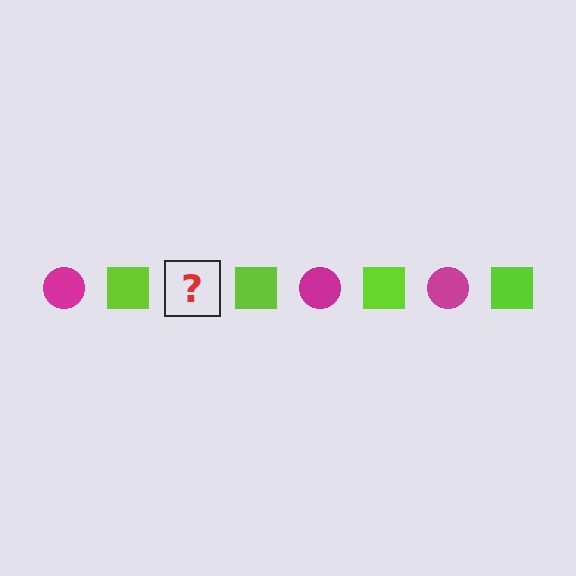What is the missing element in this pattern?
The missing element is a magenta circle.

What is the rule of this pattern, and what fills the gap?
The rule is that the pattern alternates between magenta circle and lime square. The gap should be filled with a magenta circle.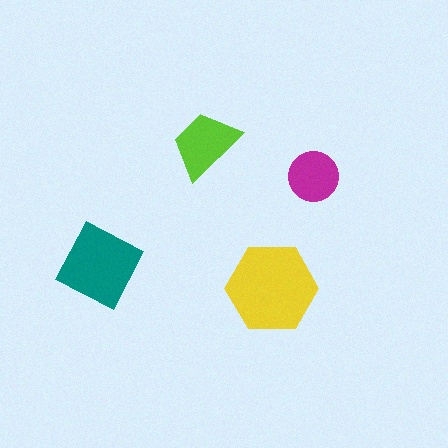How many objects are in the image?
There are 4 objects in the image.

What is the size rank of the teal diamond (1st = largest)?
2nd.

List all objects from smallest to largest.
The magenta circle, the lime trapezoid, the teal diamond, the yellow hexagon.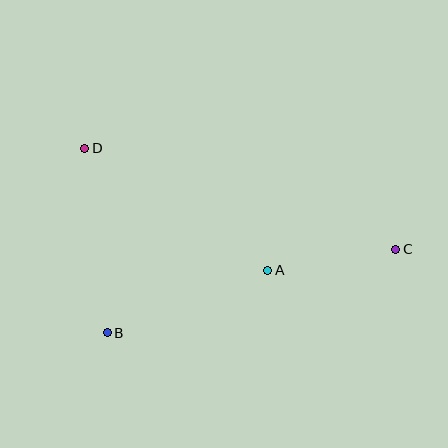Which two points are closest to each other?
Points A and C are closest to each other.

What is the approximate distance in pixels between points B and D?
The distance between B and D is approximately 186 pixels.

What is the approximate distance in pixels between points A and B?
The distance between A and B is approximately 173 pixels.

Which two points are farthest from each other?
Points C and D are farthest from each other.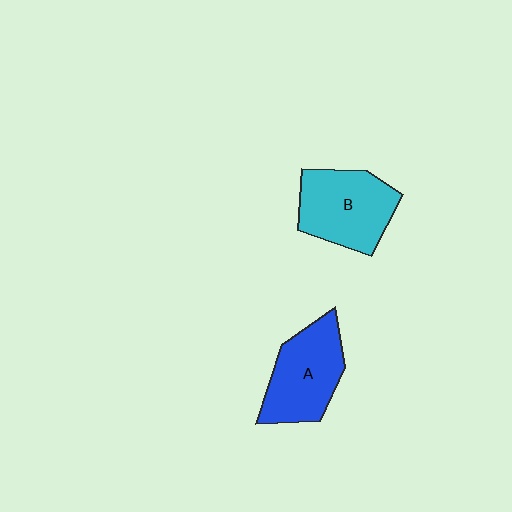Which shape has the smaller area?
Shape A (blue).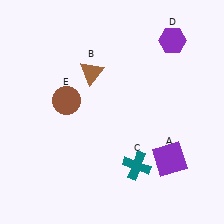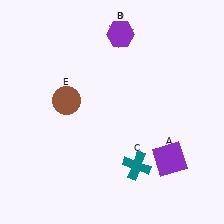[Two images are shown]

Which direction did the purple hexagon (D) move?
The purple hexagon (D) moved left.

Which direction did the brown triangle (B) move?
The brown triangle (B) moved up.